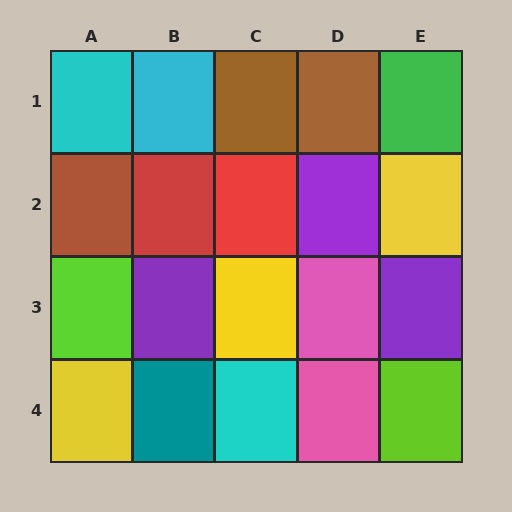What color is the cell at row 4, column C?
Cyan.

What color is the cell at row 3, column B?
Purple.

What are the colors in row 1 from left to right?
Cyan, cyan, brown, brown, green.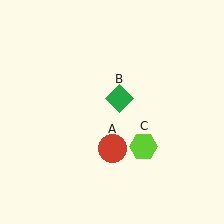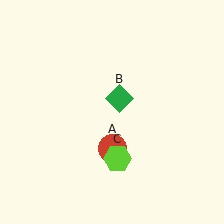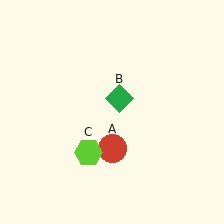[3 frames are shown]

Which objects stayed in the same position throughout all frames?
Red circle (object A) and green diamond (object B) remained stationary.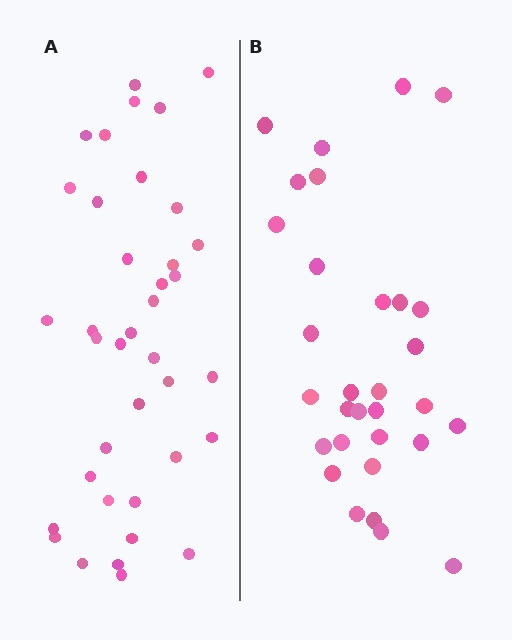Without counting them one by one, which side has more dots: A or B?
Region A (the left region) has more dots.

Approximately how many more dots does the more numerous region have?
Region A has roughly 8 or so more dots than region B.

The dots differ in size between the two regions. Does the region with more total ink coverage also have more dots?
No. Region B has more total ink coverage because its dots are larger, but region A actually contains more individual dots. Total area can be misleading — the number of items is what matters here.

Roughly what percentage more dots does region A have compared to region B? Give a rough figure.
About 25% more.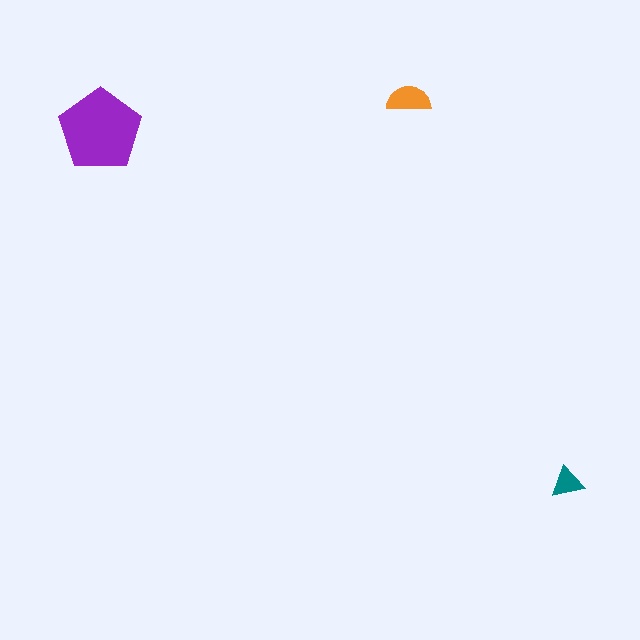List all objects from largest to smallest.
The purple pentagon, the orange semicircle, the teal triangle.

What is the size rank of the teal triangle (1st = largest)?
3rd.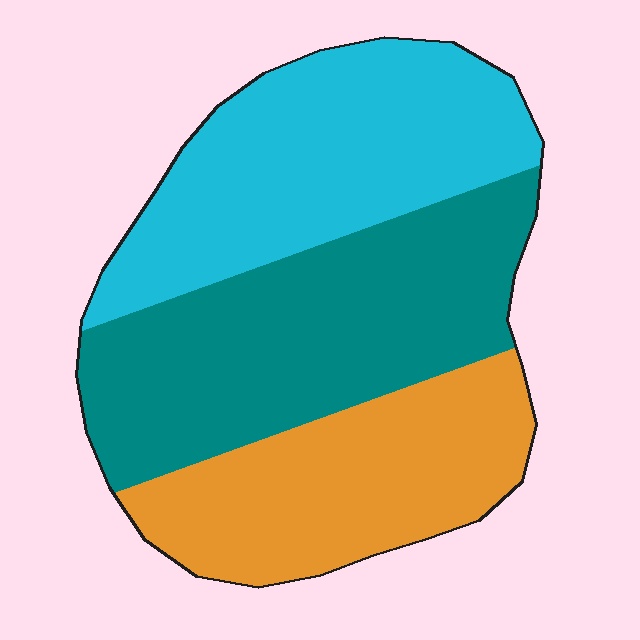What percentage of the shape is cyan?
Cyan covers 34% of the shape.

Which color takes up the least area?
Orange, at roughly 30%.